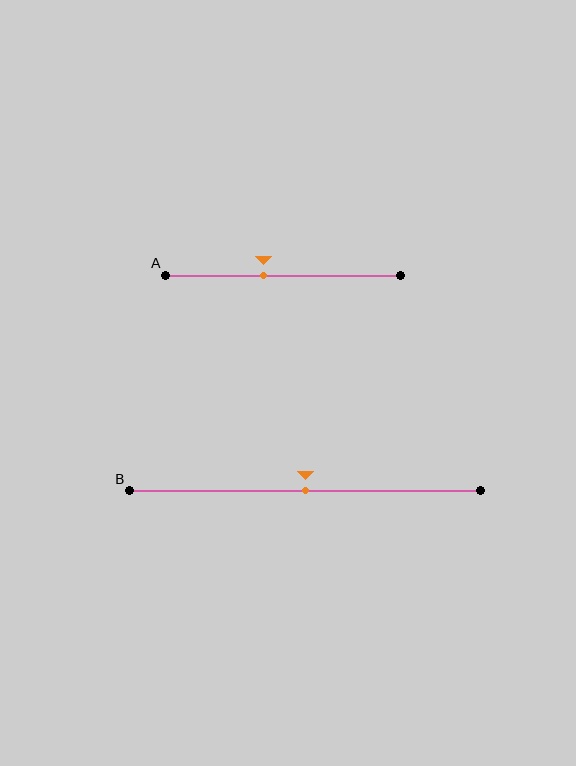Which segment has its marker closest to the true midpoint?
Segment B has its marker closest to the true midpoint.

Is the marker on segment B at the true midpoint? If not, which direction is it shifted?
Yes, the marker on segment B is at the true midpoint.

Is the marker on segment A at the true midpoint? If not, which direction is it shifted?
No, the marker on segment A is shifted to the left by about 8% of the segment length.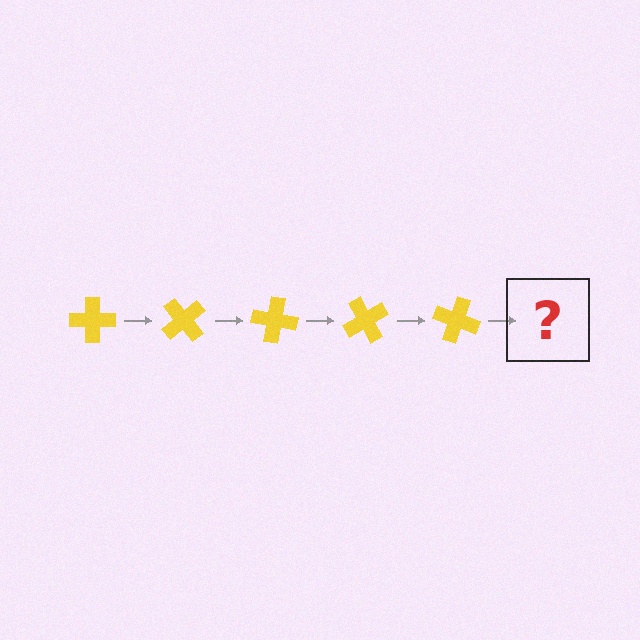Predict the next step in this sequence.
The next step is a yellow cross rotated 250 degrees.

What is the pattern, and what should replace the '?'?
The pattern is that the cross rotates 50 degrees each step. The '?' should be a yellow cross rotated 250 degrees.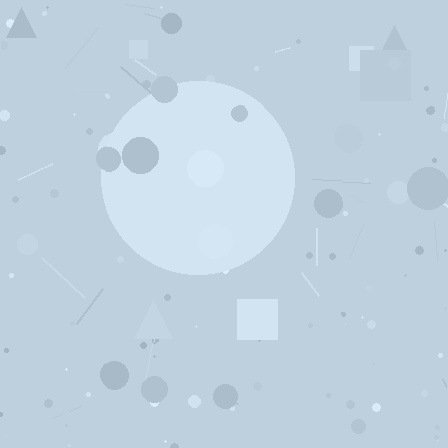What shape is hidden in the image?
A circle is hidden in the image.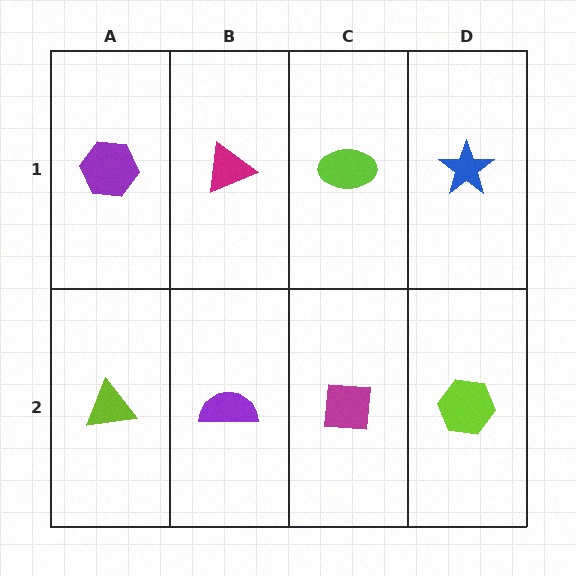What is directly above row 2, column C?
A lime ellipse.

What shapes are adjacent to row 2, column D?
A blue star (row 1, column D), a magenta square (row 2, column C).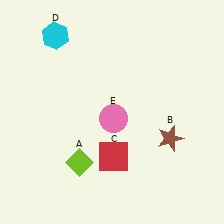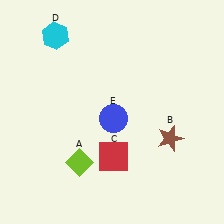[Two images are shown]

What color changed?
The circle (E) changed from pink in Image 1 to blue in Image 2.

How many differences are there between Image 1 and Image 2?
There is 1 difference between the two images.